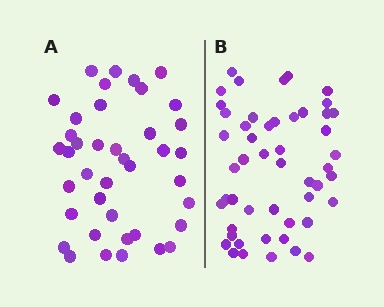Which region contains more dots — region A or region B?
Region B (the right region) has more dots.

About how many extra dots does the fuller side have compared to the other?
Region B has roughly 10 or so more dots than region A.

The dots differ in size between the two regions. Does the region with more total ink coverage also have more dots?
No. Region A has more total ink coverage because its dots are larger, but region B actually contains more individual dots. Total area can be misleading — the number of items is what matters here.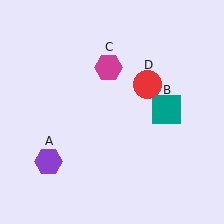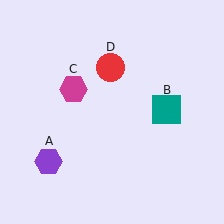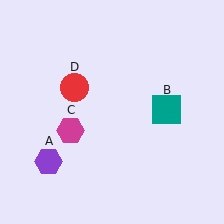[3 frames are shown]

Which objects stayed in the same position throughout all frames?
Purple hexagon (object A) and teal square (object B) remained stationary.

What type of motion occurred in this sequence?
The magenta hexagon (object C), red circle (object D) rotated counterclockwise around the center of the scene.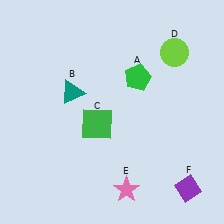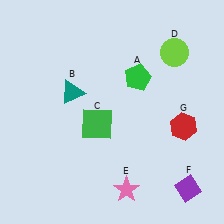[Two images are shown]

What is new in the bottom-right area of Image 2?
A red hexagon (G) was added in the bottom-right area of Image 2.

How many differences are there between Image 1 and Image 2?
There is 1 difference between the two images.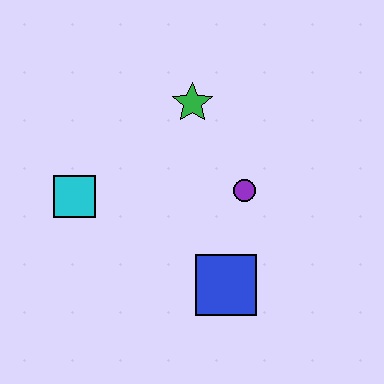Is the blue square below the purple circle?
Yes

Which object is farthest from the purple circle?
The cyan square is farthest from the purple circle.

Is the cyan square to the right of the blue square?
No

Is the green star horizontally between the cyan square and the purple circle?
Yes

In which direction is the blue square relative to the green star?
The blue square is below the green star.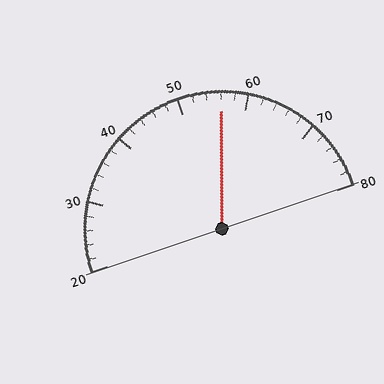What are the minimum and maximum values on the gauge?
The gauge ranges from 20 to 80.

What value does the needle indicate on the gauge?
The needle indicates approximately 56.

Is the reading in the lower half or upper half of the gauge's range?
The reading is in the upper half of the range (20 to 80).